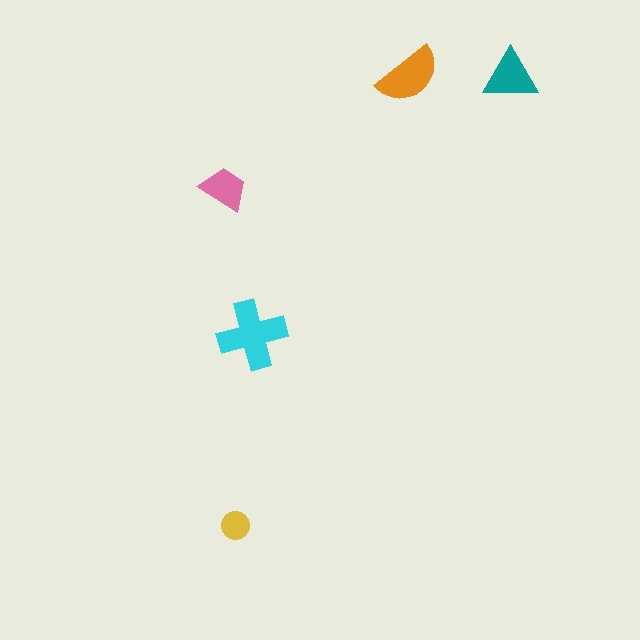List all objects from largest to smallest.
The cyan cross, the orange semicircle, the teal triangle, the pink trapezoid, the yellow circle.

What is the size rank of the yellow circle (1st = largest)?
5th.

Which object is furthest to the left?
The pink trapezoid is leftmost.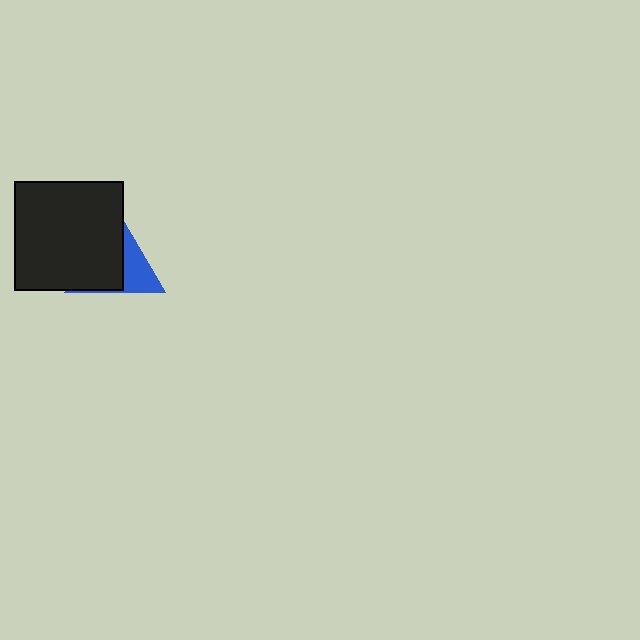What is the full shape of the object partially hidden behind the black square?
The partially hidden object is a blue triangle.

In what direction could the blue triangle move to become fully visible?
The blue triangle could move right. That would shift it out from behind the black square entirely.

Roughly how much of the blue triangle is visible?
A small part of it is visible (roughly 37%).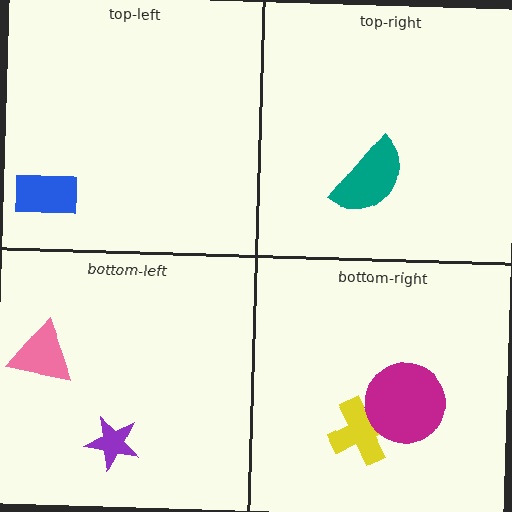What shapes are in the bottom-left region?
The pink triangle, the purple star.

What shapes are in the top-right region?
The teal semicircle.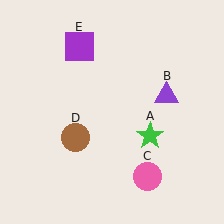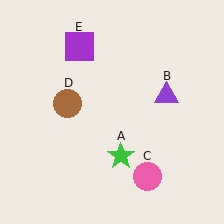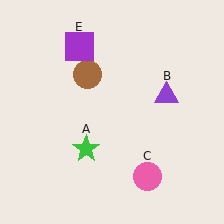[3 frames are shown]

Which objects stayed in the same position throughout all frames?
Purple triangle (object B) and pink circle (object C) and purple square (object E) remained stationary.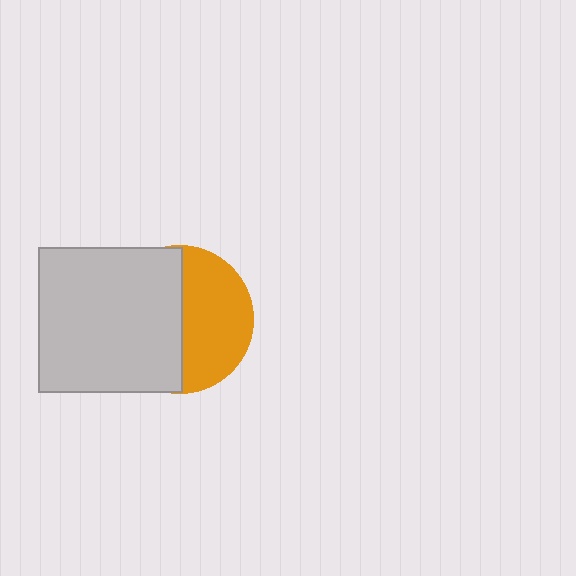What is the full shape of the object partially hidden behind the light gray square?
The partially hidden object is an orange circle.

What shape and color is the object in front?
The object in front is a light gray square.